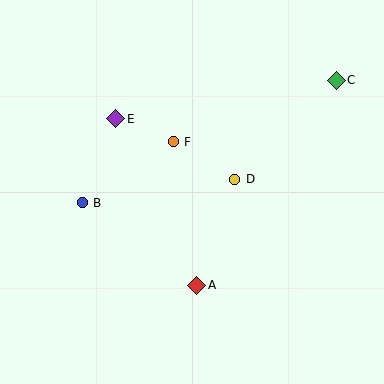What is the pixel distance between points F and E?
The distance between F and E is 61 pixels.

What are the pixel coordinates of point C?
Point C is at (336, 80).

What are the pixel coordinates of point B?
Point B is at (82, 203).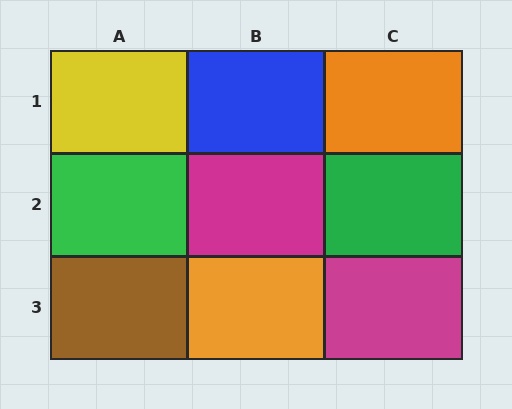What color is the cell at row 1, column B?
Blue.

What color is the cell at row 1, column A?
Yellow.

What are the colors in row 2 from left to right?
Green, magenta, green.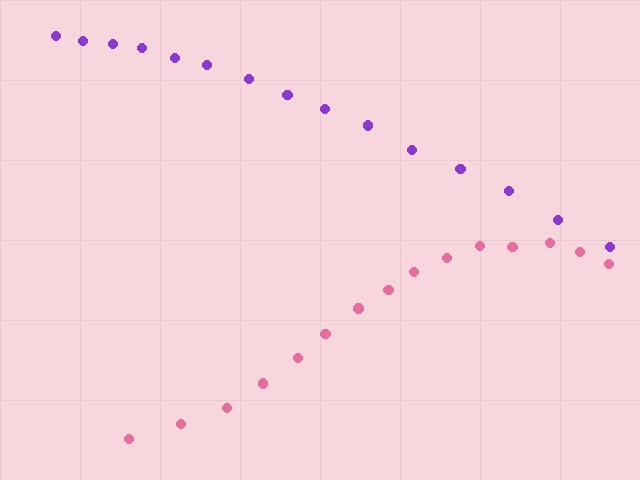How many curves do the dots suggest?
There are 2 distinct paths.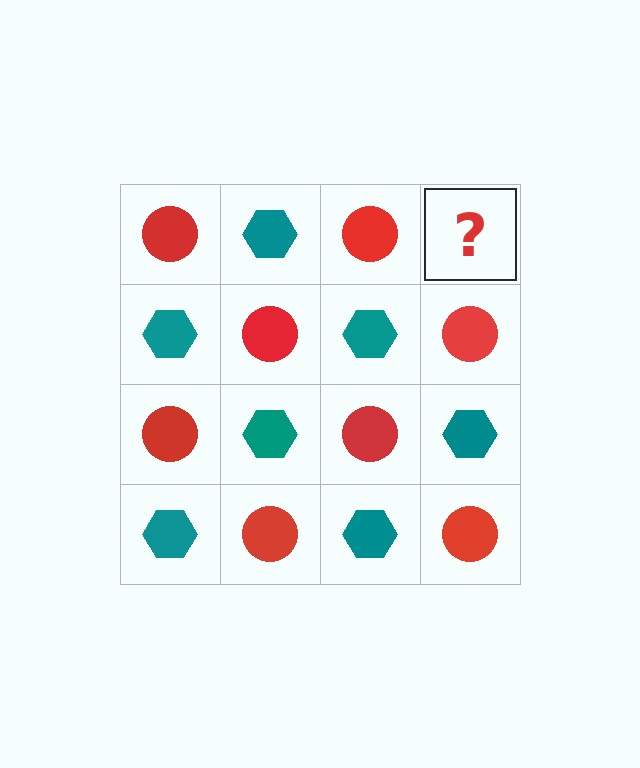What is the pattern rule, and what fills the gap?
The rule is that it alternates red circle and teal hexagon in a checkerboard pattern. The gap should be filled with a teal hexagon.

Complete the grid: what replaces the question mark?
The question mark should be replaced with a teal hexagon.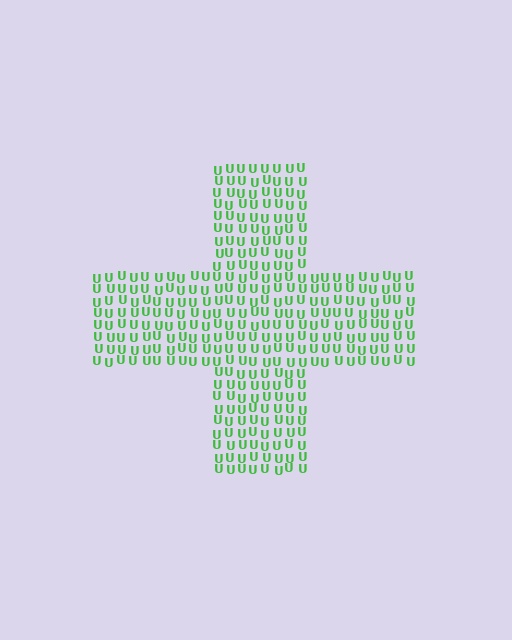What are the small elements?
The small elements are letter U's.